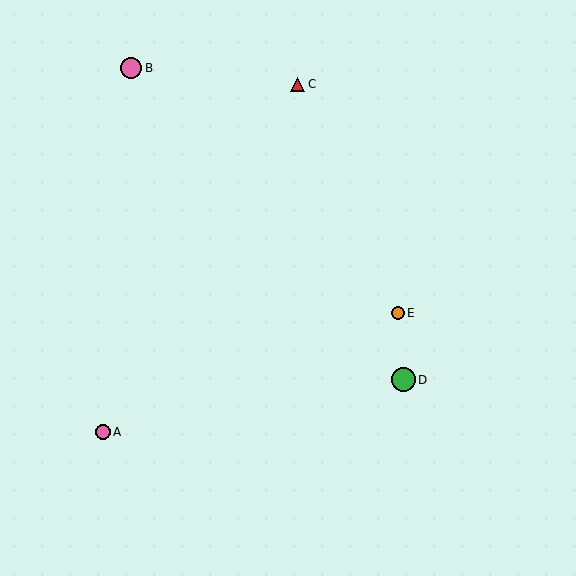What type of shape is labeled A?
Shape A is a pink circle.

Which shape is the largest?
The green circle (labeled D) is the largest.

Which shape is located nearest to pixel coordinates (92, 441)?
The pink circle (labeled A) at (103, 432) is nearest to that location.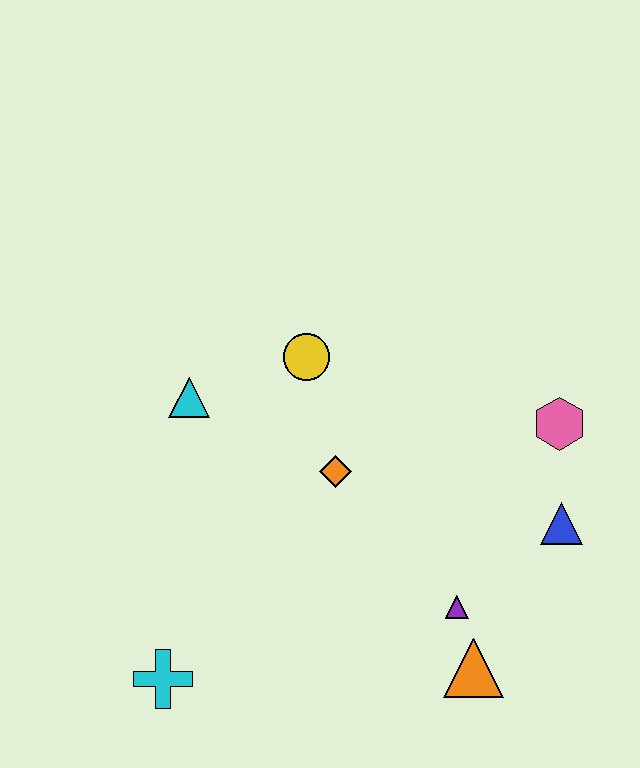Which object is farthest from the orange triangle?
The cyan triangle is farthest from the orange triangle.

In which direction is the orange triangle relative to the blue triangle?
The orange triangle is below the blue triangle.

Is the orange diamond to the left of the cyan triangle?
No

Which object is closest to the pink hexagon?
The blue triangle is closest to the pink hexagon.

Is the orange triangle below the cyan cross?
No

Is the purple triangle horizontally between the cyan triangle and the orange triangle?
Yes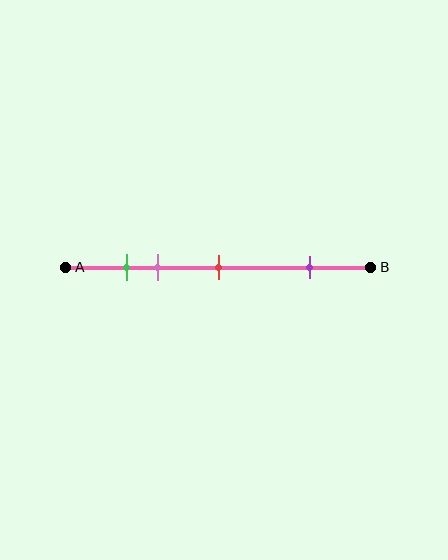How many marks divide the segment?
There are 4 marks dividing the segment.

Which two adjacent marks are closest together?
The green and pink marks are the closest adjacent pair.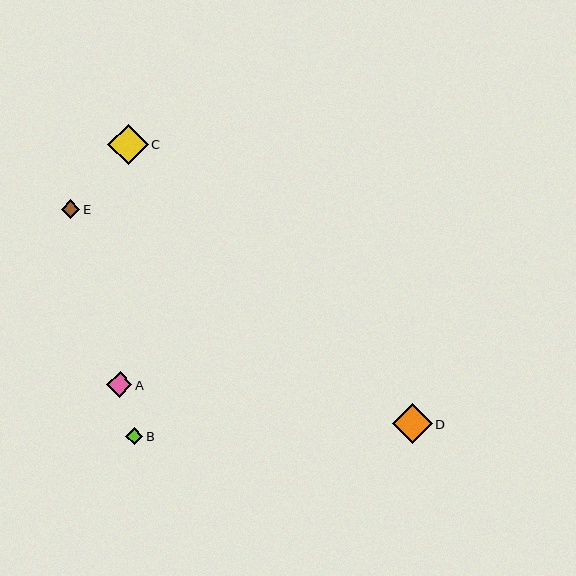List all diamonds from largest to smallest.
From largest to smallest: C, D, A, E, B.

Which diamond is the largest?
Diamond C is the largest with a size of approximately 40 pixels.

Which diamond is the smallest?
Diamond B is the smallest with a size of approximately 17 pixels.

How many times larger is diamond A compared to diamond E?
Diamond A is approximately 1.4 times the size of diamond E.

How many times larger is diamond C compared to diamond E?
Diamond C is approximately 2.2 times the size of diamond E.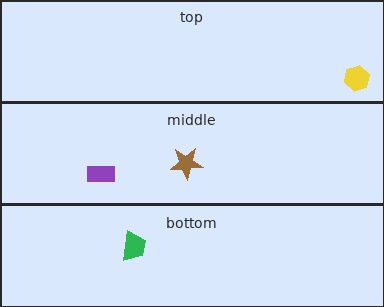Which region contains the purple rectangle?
The middle region.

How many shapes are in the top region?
1.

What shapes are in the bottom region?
The green trapezoid.